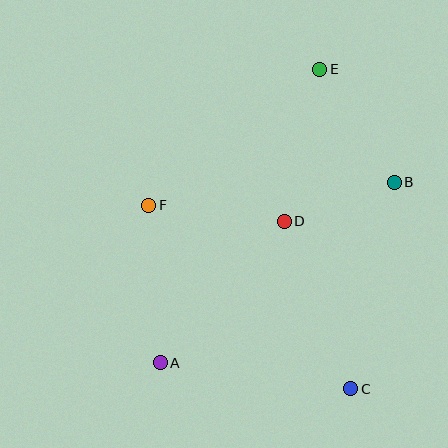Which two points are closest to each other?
Points B and D are closest to each other.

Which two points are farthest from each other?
Points A and E are farthest from each other.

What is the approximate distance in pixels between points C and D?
The distance between C and D is approximately 180 pixels.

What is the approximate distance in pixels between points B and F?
The distance between B and F is approximately 247 pixels.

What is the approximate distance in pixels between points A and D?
The distance between A and D is approximately 188 pixels.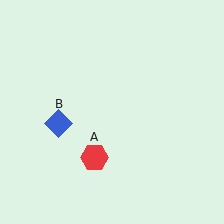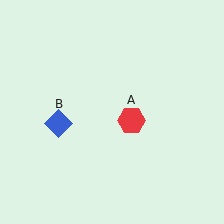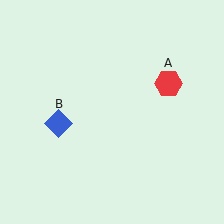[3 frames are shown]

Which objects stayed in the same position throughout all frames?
Blue diamond (object B) remained stationary.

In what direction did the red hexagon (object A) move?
The red hexagon (object A) moved up and to the right.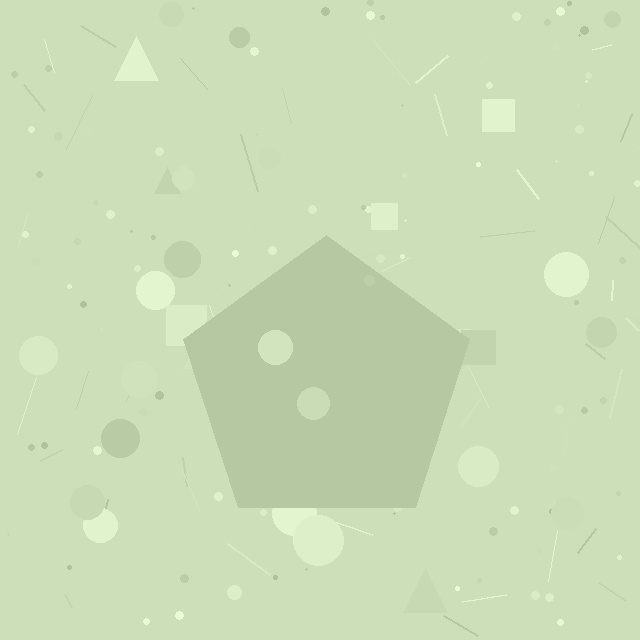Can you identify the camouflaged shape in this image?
The camouflaged shape is a pentagon.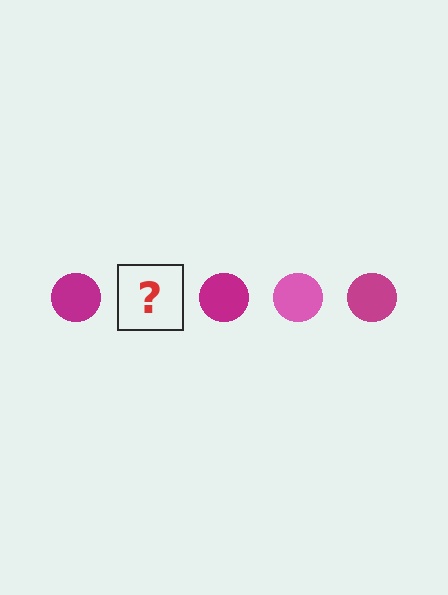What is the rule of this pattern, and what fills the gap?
The rule is that the pattern cycles through magenta, pink circles. The gap should be filled with a pink circle.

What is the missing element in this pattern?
The missing element is a pink circle.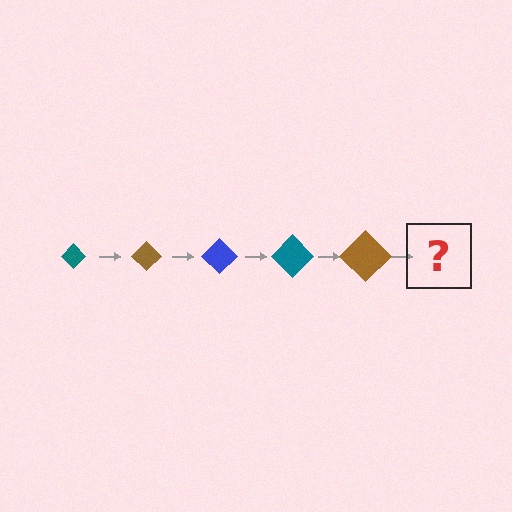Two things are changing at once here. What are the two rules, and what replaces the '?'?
The two rules are that the diamond grows larger each step and the color cycles through teal, brown, and blue. The '?' should be a blue diamond, larger than the previous one.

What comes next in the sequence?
The next element should be a blue diamond, larger than the previous one.